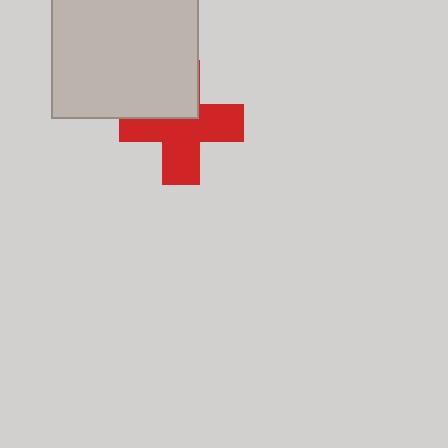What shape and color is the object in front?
The object in front is a light gray square.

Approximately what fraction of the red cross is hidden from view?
Roughly 37% of the red cross is hidden behind the light gray square.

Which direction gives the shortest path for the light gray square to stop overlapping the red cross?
Moving up gives the shortest separation.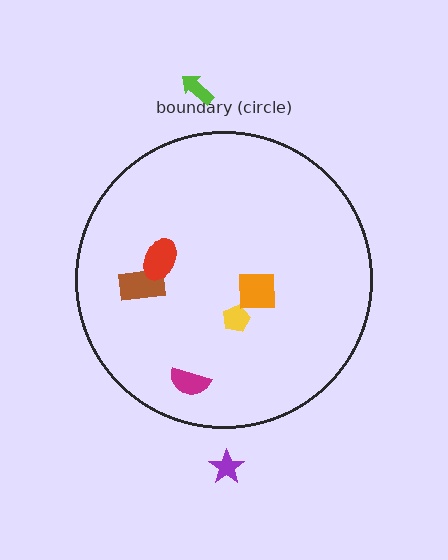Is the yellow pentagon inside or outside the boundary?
Inside.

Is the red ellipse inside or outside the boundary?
Inside.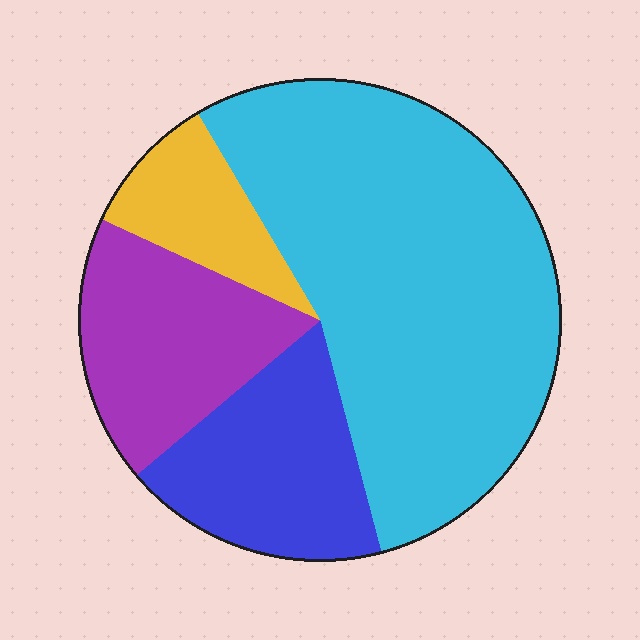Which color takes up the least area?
Yellow, at roughly 10%.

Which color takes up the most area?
Cyan, at roughly 55%.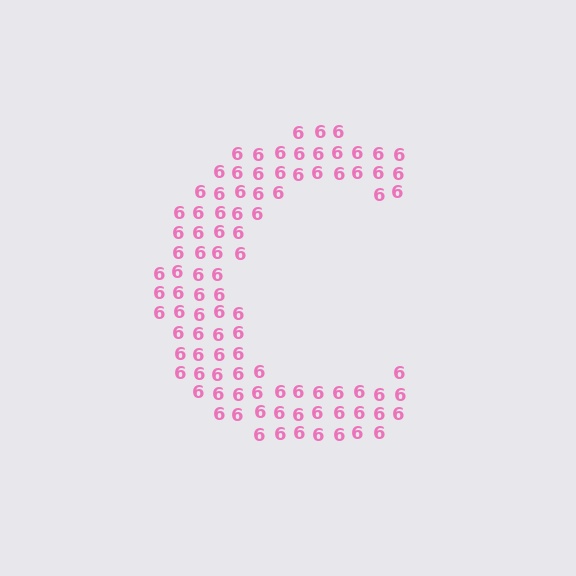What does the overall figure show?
The overall figure shows the letter C.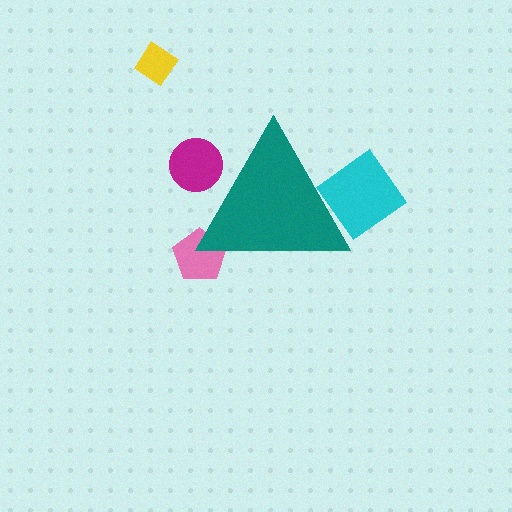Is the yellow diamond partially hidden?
No, the yellow diamond is fully visible.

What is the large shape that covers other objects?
A teal triangle.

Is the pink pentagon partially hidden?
Yes, the pink pentagon is partially hidden behind the teal triangle.